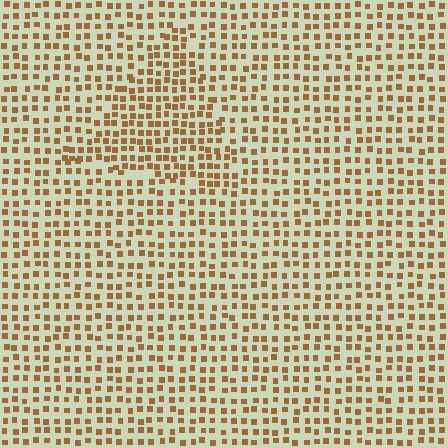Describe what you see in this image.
The image contains small brown elements arranged at two different densities. A triangle-shaped region is visible where the elements are more densely packed than the surrounding area.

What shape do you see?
I see a triangle.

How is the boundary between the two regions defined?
The boundary is defined by a change in element density (approximately 1.5x ratio). All elements are the same color, size, and shape.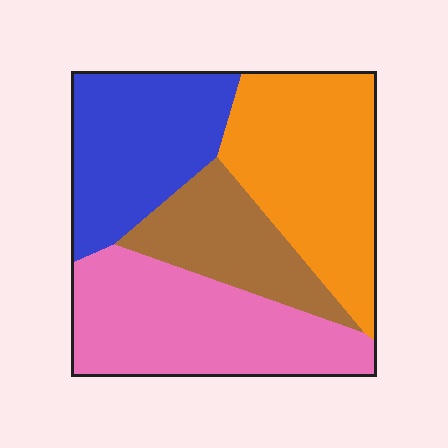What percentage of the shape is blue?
Blue takes up about one quarter (1/4) of the shape.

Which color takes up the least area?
Brown, at roughly 15%.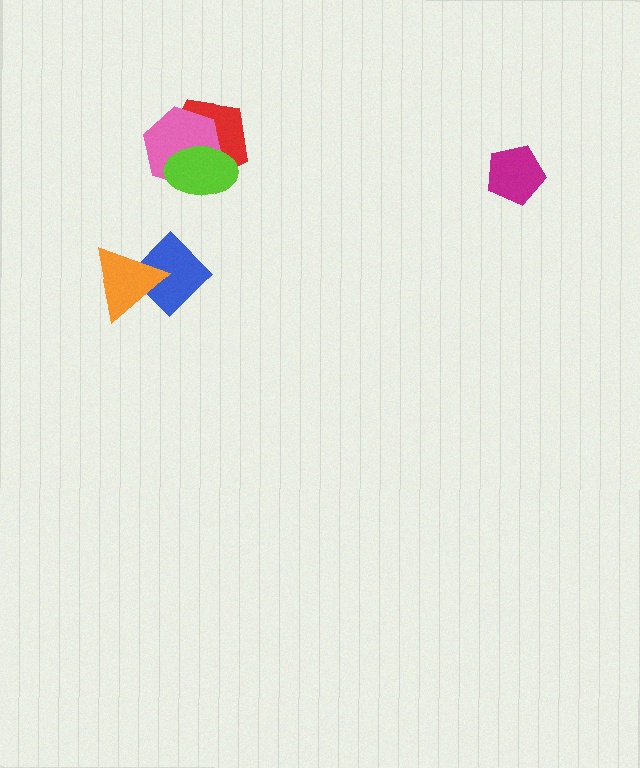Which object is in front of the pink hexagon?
The lime ellipse is in front of the pink hexagon.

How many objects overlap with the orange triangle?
1 object overlaps with the orange triangle.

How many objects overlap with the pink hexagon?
2 objects overlap with the pink hexagon.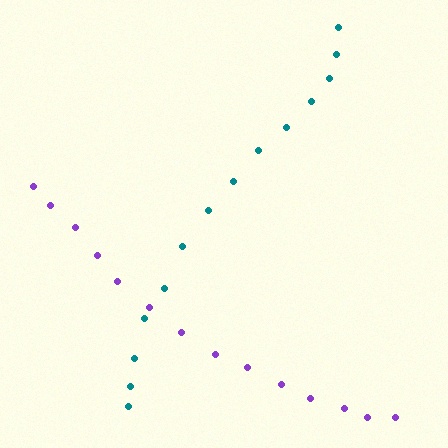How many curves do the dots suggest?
There are 2 distinct paths.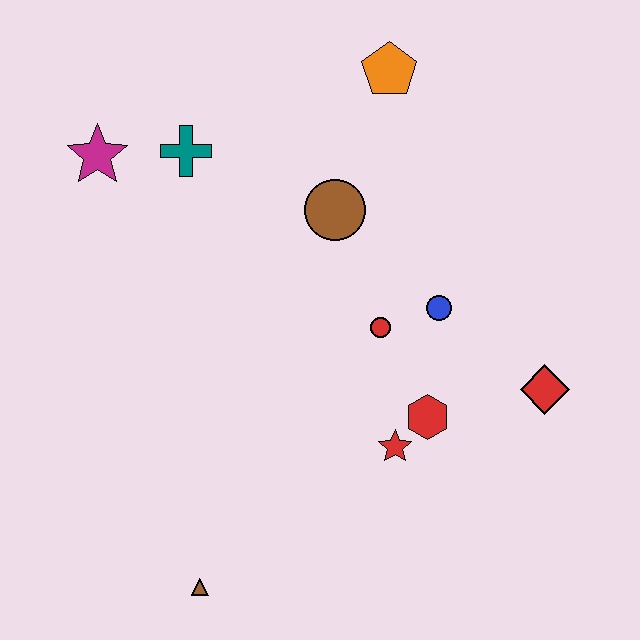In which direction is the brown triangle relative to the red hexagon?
The brown triangle is to the left of the red hexagon.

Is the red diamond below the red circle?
Yes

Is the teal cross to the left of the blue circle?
Yes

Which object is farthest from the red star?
The magenta star is farthest from the red star.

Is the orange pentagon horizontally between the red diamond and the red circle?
Yes